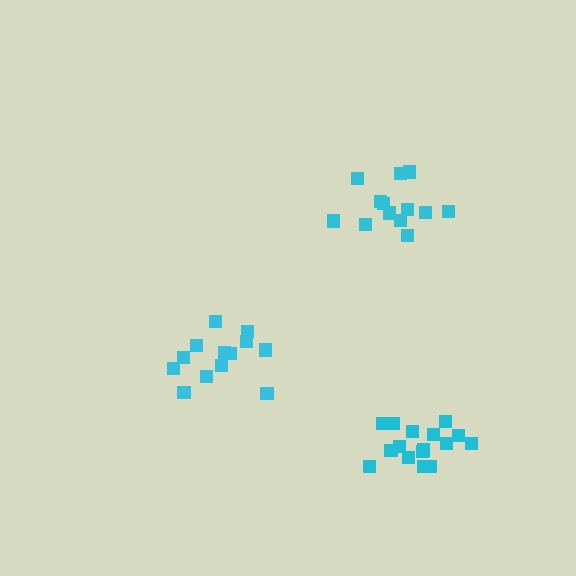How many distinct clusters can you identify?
There are 3 distinct clusters.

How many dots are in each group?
Group 1: 13 dots, Group 2: 17 dots, Group 3: 13 dots (43 total).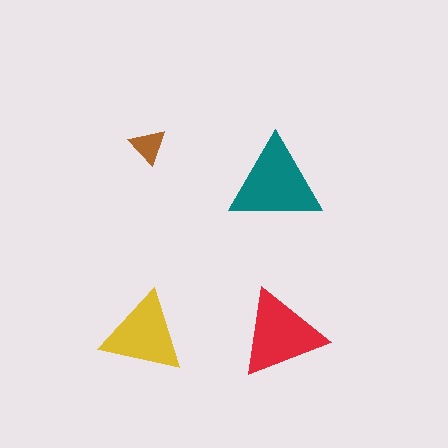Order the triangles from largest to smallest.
the teal one, the red one, the yellow one, the brown one.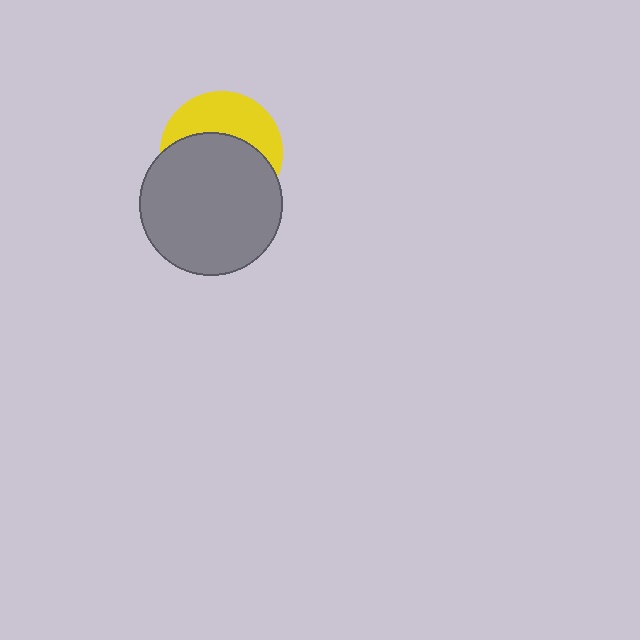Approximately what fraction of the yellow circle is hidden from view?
Roughly 60% of the yellow circle is hidden behind the gray circle.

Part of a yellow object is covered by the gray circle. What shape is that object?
It is a circle.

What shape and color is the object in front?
The object in front is a gray circle.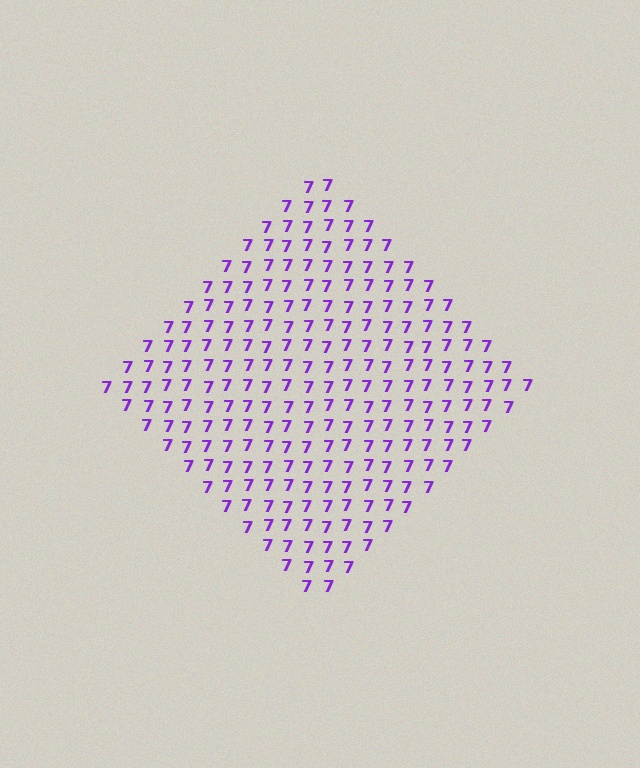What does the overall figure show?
The overall figure shows a diamond.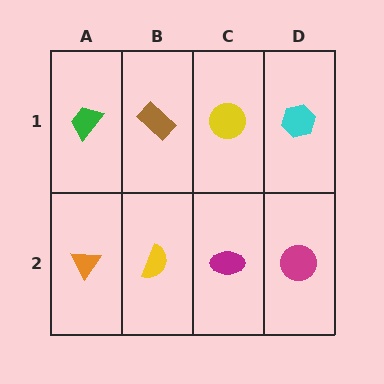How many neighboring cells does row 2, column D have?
2.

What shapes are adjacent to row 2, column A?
A green trapezoid (row 1, column A), a yellow semicircle (row 2, column B).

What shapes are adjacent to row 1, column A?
An orange triangle (row 2, column A), a brown rectangle (row 1, column B).